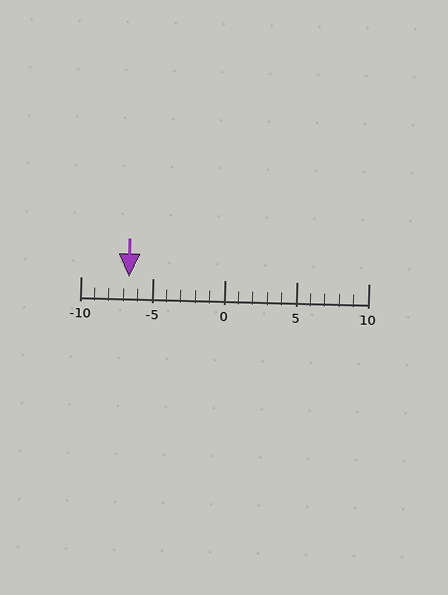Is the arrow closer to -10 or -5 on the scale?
The arrow is closer to -5.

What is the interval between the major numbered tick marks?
The major tick marks are spaced 5 units apart.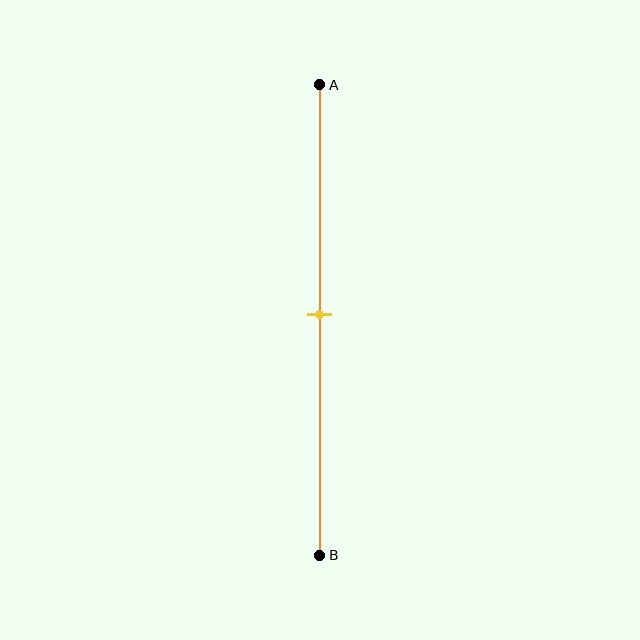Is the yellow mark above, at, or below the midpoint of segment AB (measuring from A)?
The yellow mark is approximately at the midpoint of segment AB.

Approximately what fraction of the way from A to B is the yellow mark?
The yellow mark is approximately 50% of the way from A to B.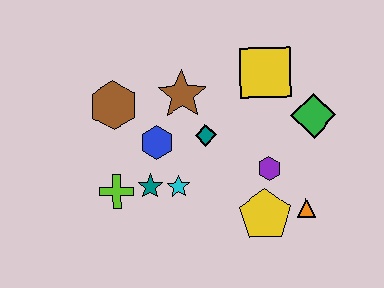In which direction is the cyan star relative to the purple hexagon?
The cyan star is to the left of the purple hexagon.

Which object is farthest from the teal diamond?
The orange triangle is farthest from the teal diamond.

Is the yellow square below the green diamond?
No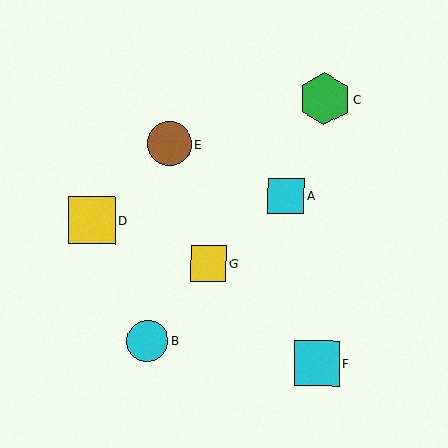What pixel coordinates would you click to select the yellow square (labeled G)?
Click at (209, 263) to select the yellow square G.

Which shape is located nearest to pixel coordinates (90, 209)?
The yellow square (labeled D) at (92, 220) is nearest to that location.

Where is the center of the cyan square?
The center of the cyan square is at (286, 196).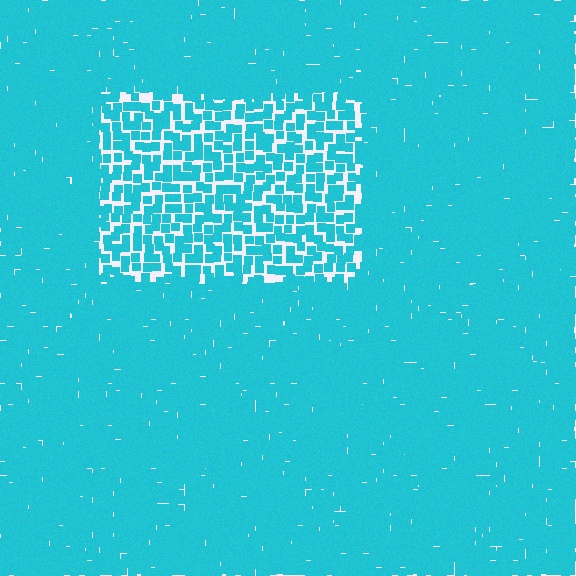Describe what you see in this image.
The image contains small cyan elements arranged at two different densities. A rectangle-shaped region is visible where the elements are less densely packed than the surrounding area.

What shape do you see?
I see a rectangle.